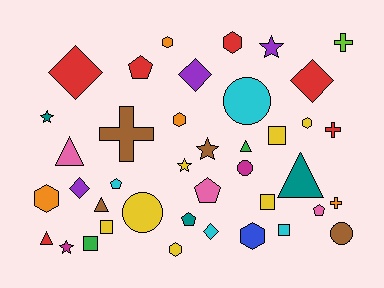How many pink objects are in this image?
There are 3 pink objects.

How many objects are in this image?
There are 40 objects.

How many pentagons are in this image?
There are 5 pentagons.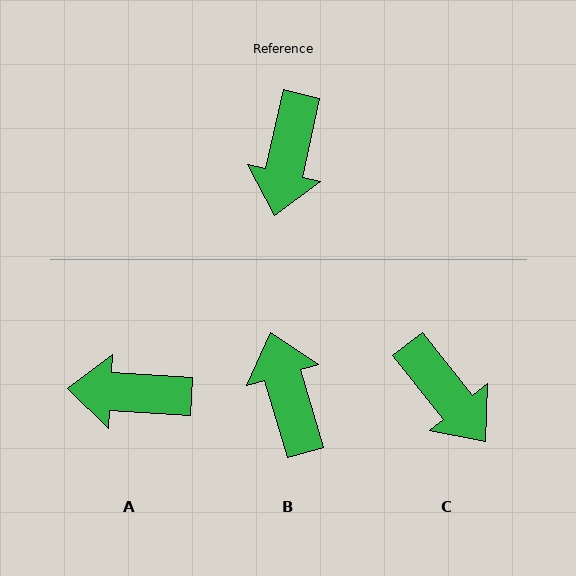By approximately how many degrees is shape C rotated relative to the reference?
Approximately 52 degrees counter-clockwise.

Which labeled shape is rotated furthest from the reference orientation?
B, about 151 degrees away.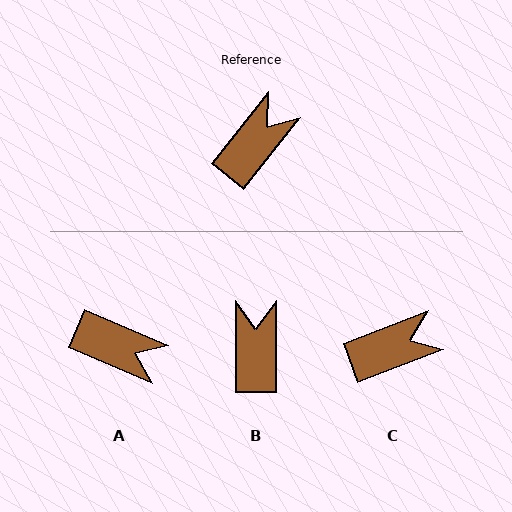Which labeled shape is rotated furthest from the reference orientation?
A, about 74 degrees away.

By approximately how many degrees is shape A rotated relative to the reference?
Approximately 74 degrees clockwise.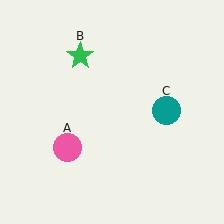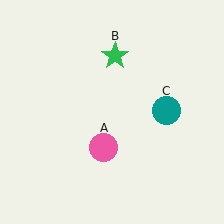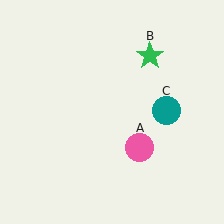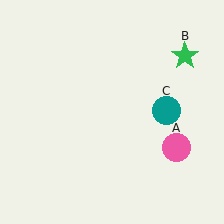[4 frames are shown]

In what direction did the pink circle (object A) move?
The pink circle (object A) moved right.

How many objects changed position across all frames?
2 objects changed position: pink circle (object A), green star (object B).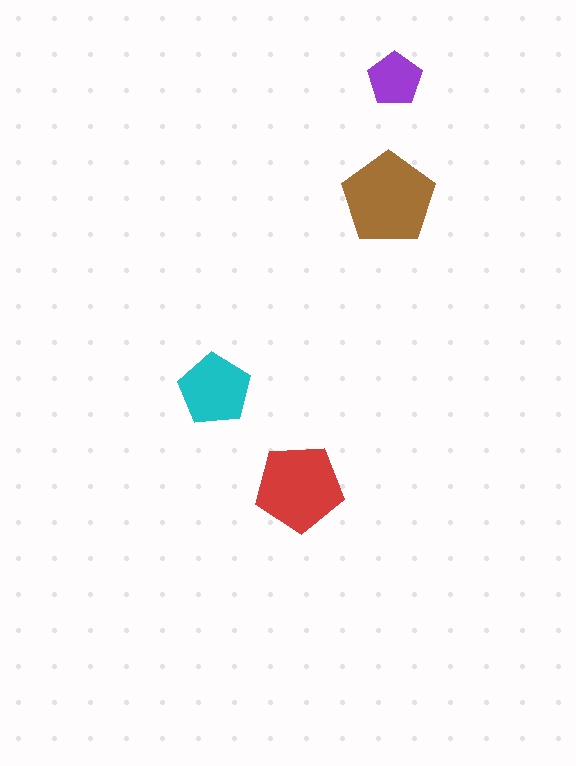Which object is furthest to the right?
The purple pentagon is rightmost.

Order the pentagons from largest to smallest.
the brown one, the red one, the cyan one, the purple one.